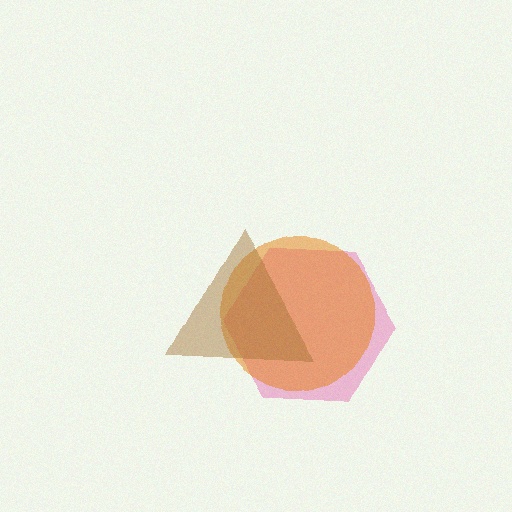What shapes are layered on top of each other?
The layered shapes are: a pink hexagon, an orange circle, a brown triangle.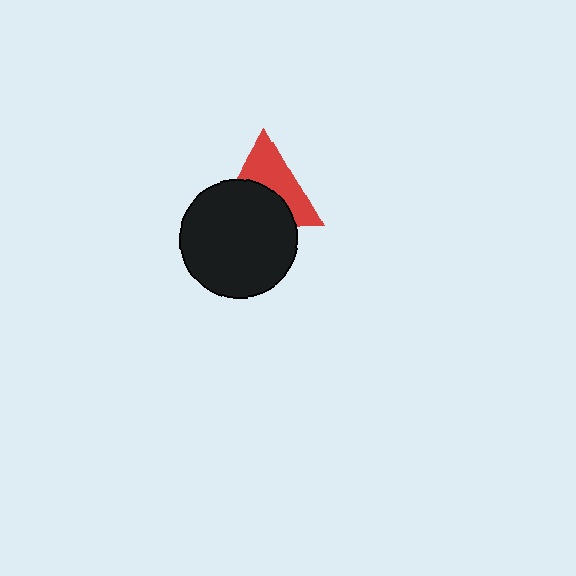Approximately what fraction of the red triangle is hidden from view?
Roughly 51% of the red triangle is hidden behind the black circle.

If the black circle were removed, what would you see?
You would see the complete red triangle.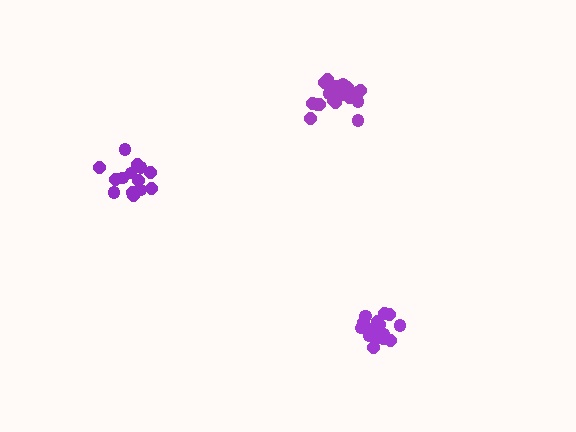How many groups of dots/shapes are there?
There are 3 groups.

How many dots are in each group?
Group 1: 14 dots, Group 2: 19 dots, Group 3: 18 dots (51 total).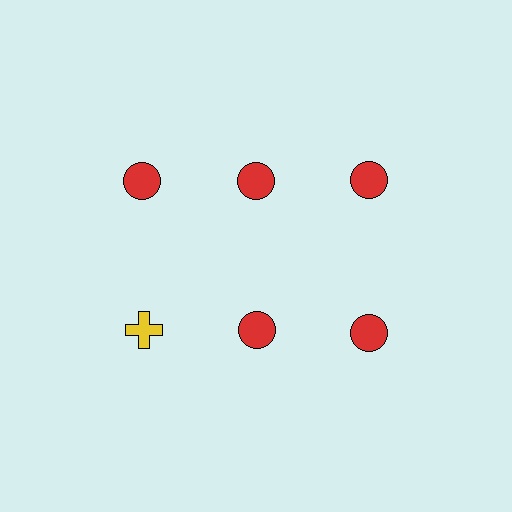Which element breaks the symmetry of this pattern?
The yellow cross in the second row, leftmost column breaks the symmetry. All other shapes are red circles.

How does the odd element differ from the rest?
It differs in both color (yellow instead of red) and shape (cross instead of circle).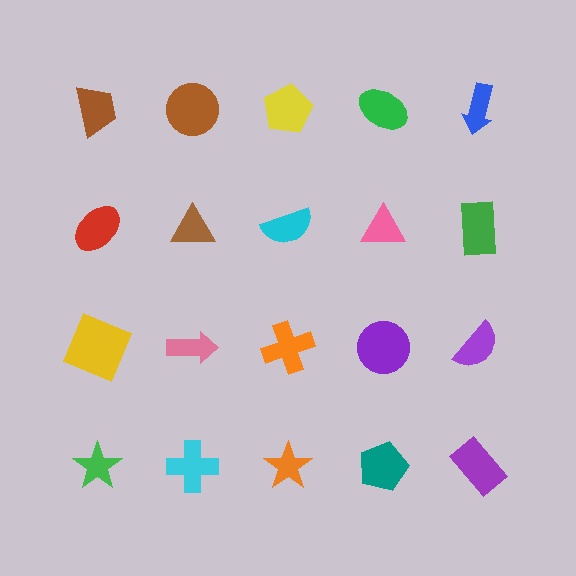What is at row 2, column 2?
A brown triangle.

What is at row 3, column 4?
A purple circle.